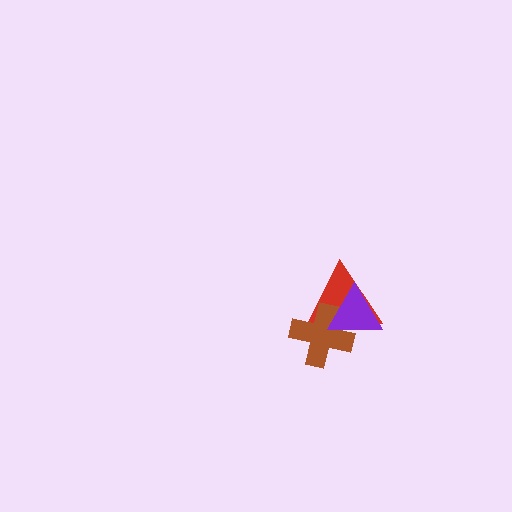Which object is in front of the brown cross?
The purple triangle is in front of the brown cross.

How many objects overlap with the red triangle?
2 objects overlap with the red triangle.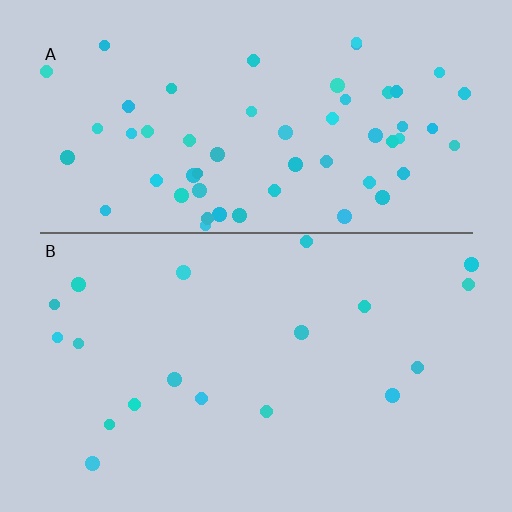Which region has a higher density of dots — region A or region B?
A (the top).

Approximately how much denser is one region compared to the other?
Approximately 3.1× — region A over region B.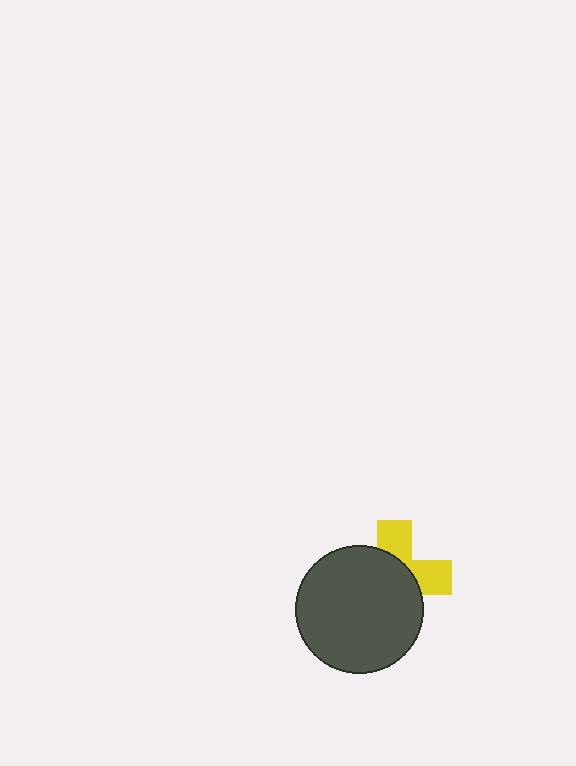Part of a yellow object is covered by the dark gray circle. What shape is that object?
It is a cross.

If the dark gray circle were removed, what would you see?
You would see the complete yellow cross.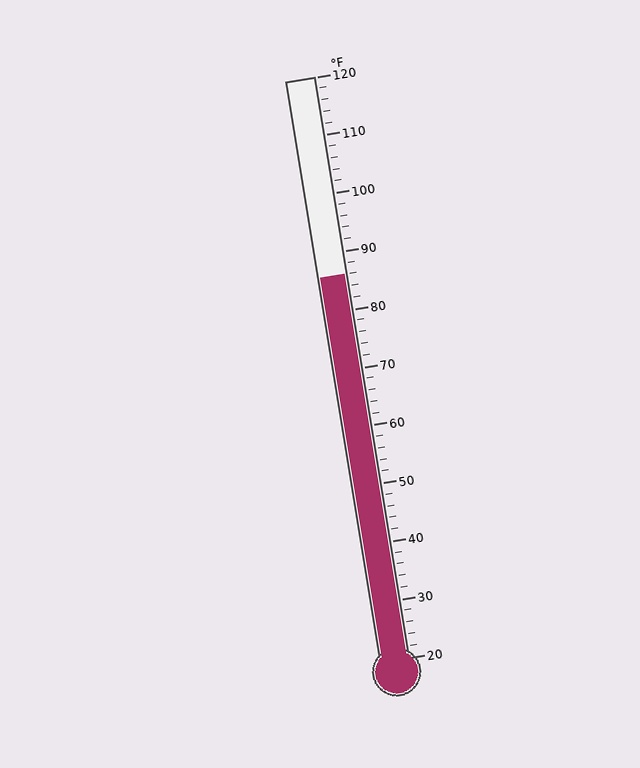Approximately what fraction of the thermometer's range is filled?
The thermometer is filled to approximately 65% of its range.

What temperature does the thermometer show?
The thermometer shows approximately 86°F.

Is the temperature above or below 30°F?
The temperature is above 30°F.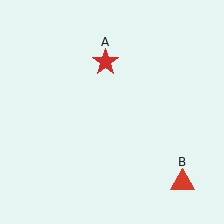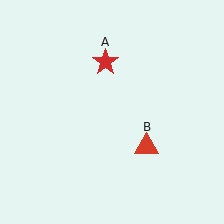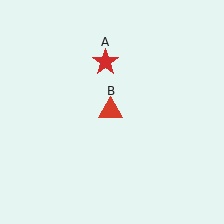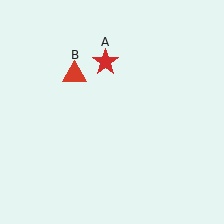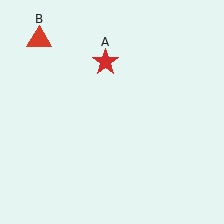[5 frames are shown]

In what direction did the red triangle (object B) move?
The red triangle (object B) moved up and to the left.